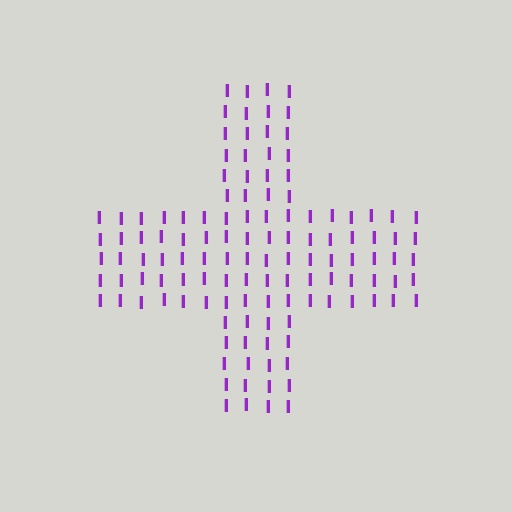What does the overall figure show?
The overall figure shows a cross.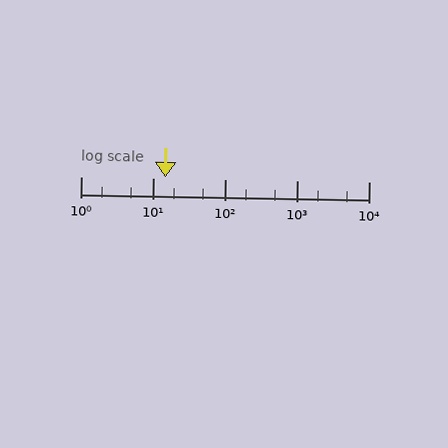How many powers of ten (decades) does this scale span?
The scale spans 4 decades, from 1 to 10000.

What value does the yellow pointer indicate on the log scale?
The pointer indicates approximately 15.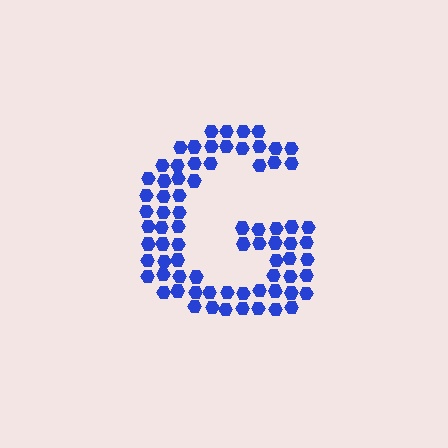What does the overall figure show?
The overall figure shows the letter G.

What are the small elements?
The small elements are hexagons.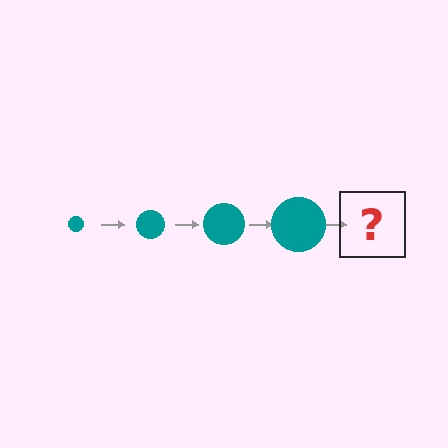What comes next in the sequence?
The next element should be a teal circle, larger than the previous one.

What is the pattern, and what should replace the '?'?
The pattern is that the circle gets progressively larger each step. The '?' should be a teal circle, larger than the previous one.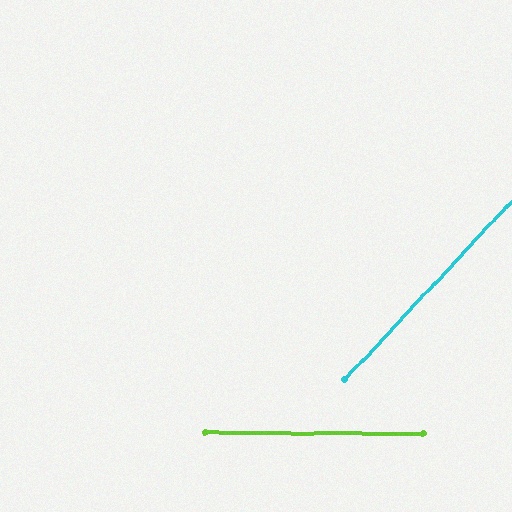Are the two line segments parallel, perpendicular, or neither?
Neither parallel nor perpendicular — they differ by about 47°.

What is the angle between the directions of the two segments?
Approximately 47 degrees.